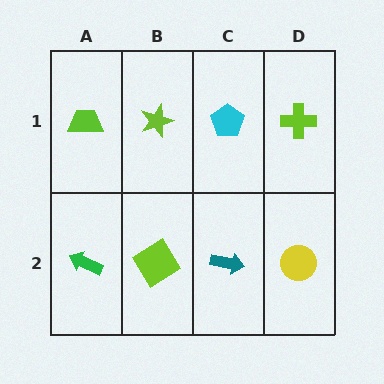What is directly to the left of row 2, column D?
A teal arrow.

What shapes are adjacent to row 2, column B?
A lime star (row 1, column B), a green arrow (row 2, column A), a teal arrow (row 2, column C).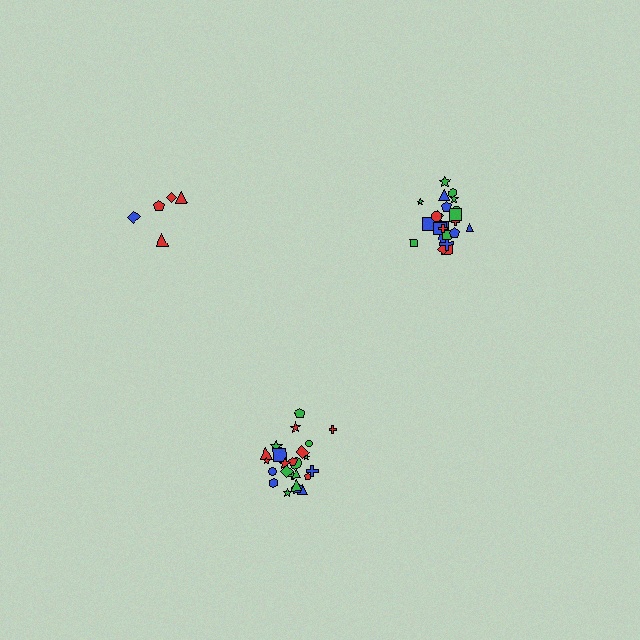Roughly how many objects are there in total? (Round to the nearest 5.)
Roughly 55 objects in total.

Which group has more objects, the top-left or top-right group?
The top-right group.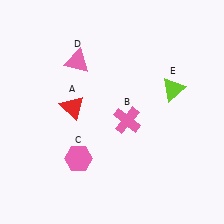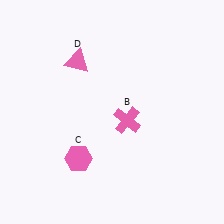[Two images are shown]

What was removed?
The lime triangle (E), the red triangle (A) were removed in Image 2.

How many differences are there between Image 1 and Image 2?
There are 2 differences between the two images.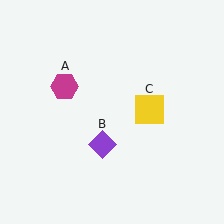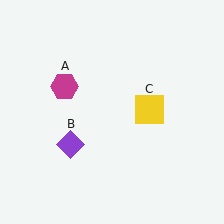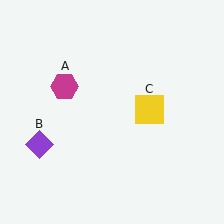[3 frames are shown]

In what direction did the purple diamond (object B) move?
The purple diamond (object B) moved left.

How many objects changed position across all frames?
1 object changed position: purple diamond (object B).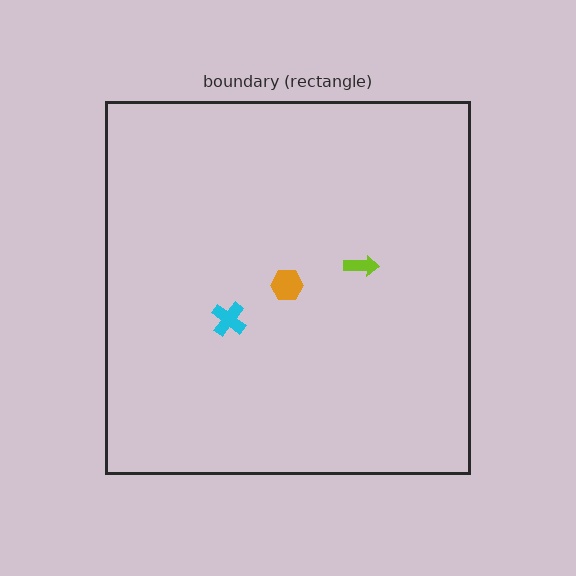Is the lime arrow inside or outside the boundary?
Inside.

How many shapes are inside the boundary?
3 inside, 0 outside.